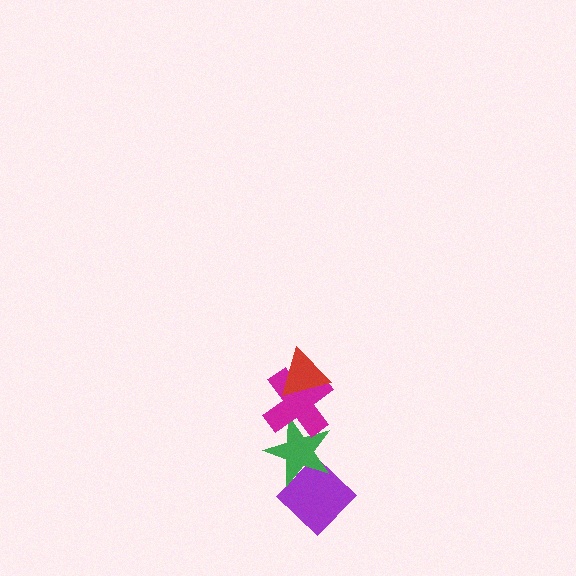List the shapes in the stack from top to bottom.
From top to bottom: the red triangle, the magenta cross, the green star, the purple diamond.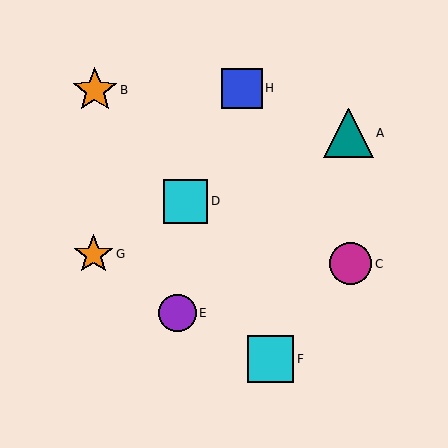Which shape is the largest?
The teal triangle (labeled A) is the largest.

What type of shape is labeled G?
Shape G is an orange star.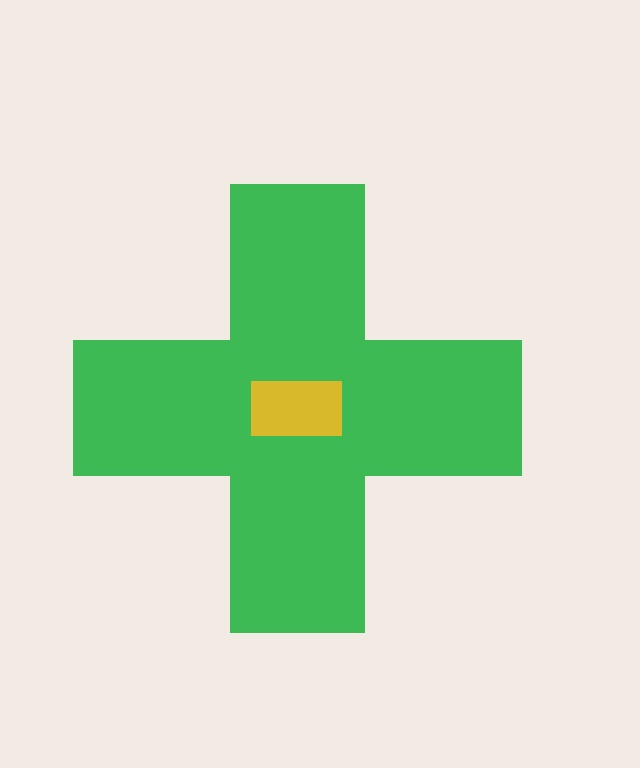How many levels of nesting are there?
2.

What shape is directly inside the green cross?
The yellow rectangle.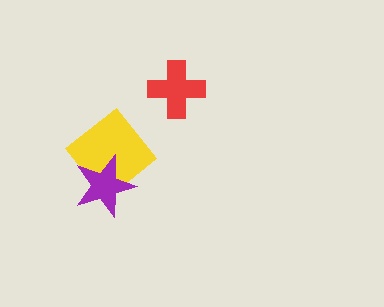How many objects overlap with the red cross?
0 objects overlap with the red cross.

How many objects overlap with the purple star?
1 object overlaps with the purple star.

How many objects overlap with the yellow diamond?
1 object overlaps with the yellow diamond.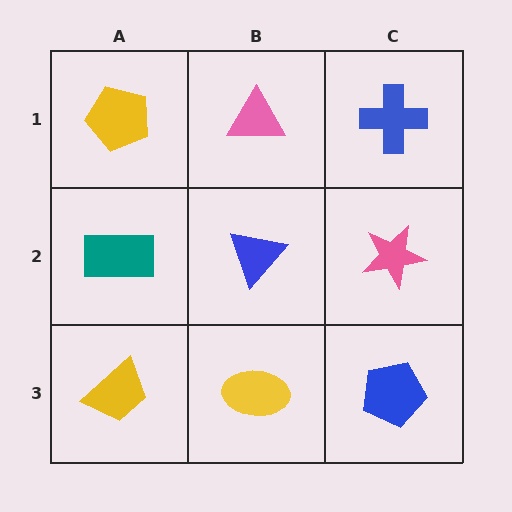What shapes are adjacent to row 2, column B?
A pink triangle (row 1, column B), a yellow ellipse (row 3, column B), a teal rectangle (row 2, column A), a pink star (row 2, column C).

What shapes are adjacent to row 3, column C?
A pink star (row 2, column C), a yellow ellipse (row 3, column B).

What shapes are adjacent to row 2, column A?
A yellow pentagon (row 1, column A), a yellow trapezoid (row 3, column A), a blue triangle (row 2, column B).